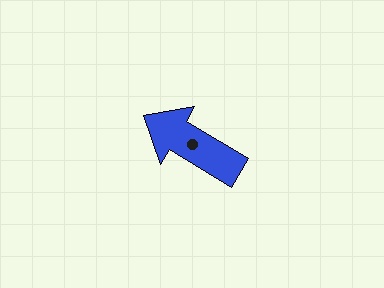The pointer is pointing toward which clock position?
Roughly 10 o'clock.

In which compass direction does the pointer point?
Northwest.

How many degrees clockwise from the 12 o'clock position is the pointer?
Approximately 301 degrees.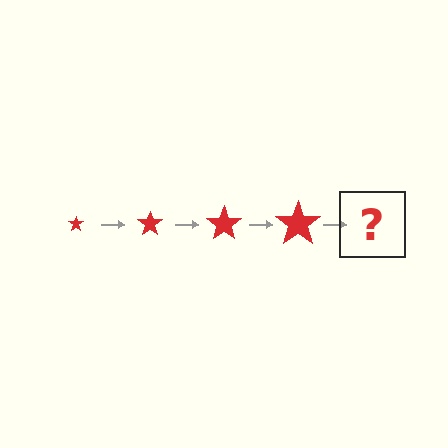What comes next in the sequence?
The next element should be a red star, larger than the previous one.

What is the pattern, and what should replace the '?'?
The pattern is that the star gets progressively larger each step. The '?' should be a red star, larger than the previous one.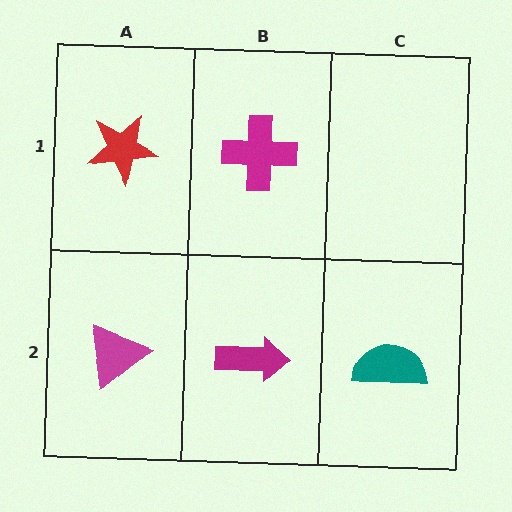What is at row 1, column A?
A red star.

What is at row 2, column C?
A teal semicircle.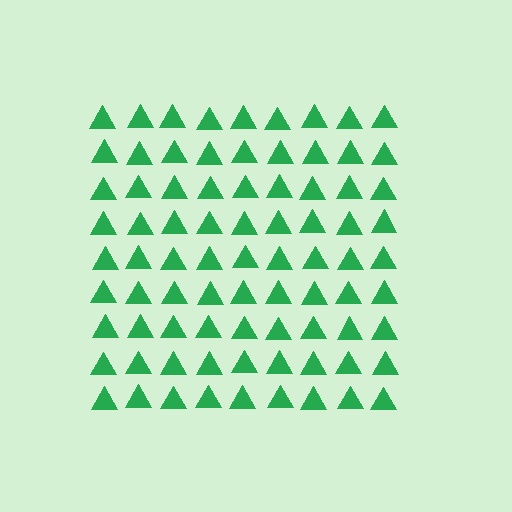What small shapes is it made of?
It is made of small triangles.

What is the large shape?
The large shape is a square.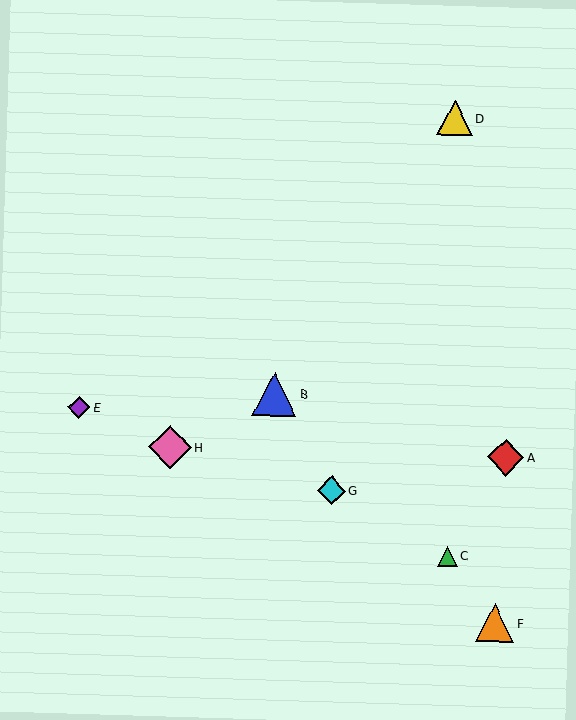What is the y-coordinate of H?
Object H is at y≈447.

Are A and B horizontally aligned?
No, A is at y≈457 and B is at y≈394.